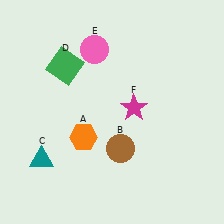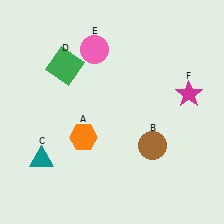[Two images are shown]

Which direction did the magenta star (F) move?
The magenta star (F) moved right.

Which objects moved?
The objects that moved are: the brown circle (B), the magenta star (F).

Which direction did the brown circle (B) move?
The brown circle (B) moved right.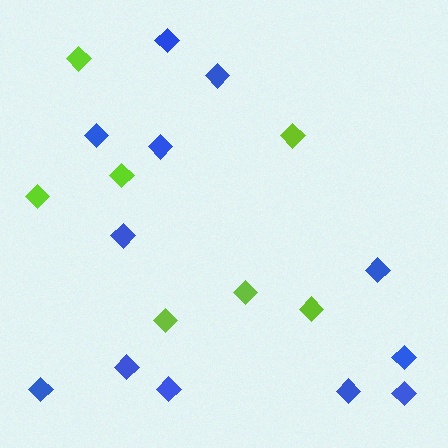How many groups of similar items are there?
There are 2 groups: one group of blue diamonds (12) and one group of lime diamonds (7).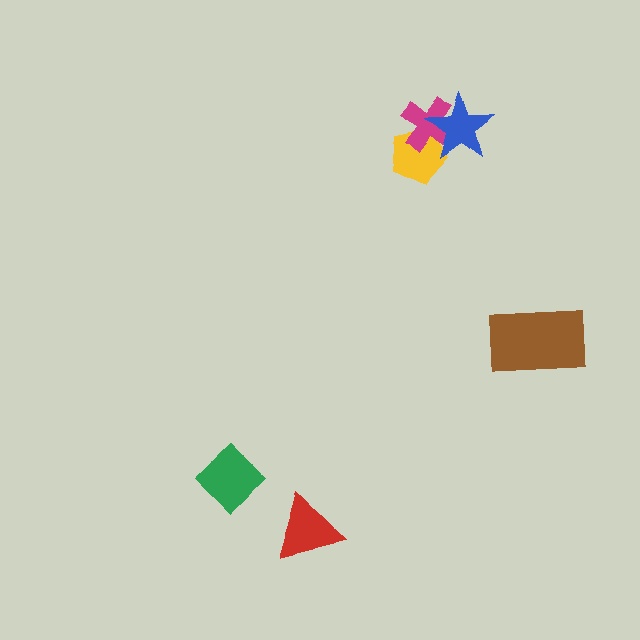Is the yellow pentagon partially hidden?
Yes, it is partially covered by another shape.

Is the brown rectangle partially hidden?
No, no other shape covers it.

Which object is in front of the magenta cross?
The blue star is in front of the magenta cross.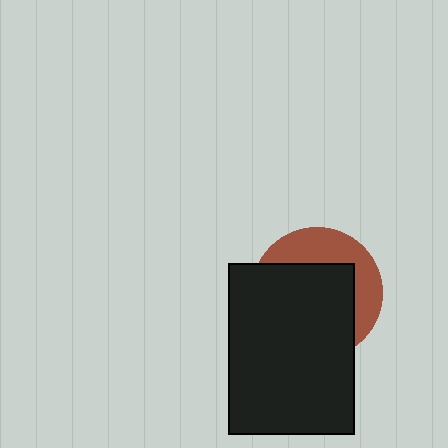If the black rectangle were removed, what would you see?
You would see the complete brown circle.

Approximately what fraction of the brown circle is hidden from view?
Roughly 65% of the brown circle is hidden behind the black rectangle.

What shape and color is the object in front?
The object in front is a black rectangle.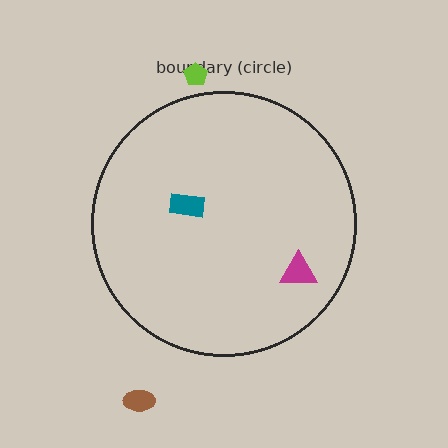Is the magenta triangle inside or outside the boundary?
Inside.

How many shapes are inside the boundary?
2 inside, 2 outside.